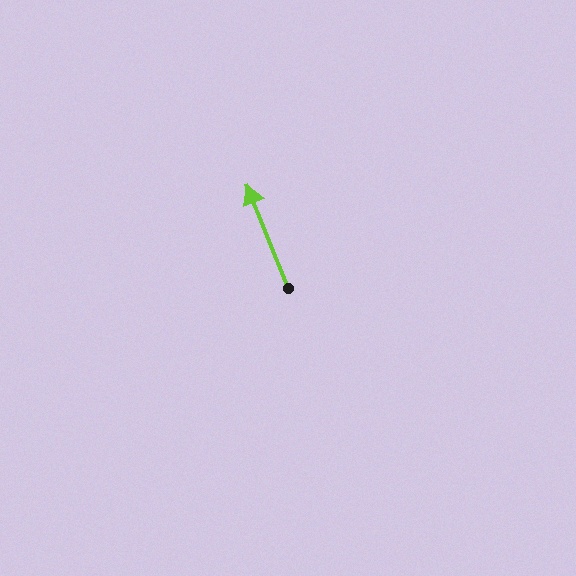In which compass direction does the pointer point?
North.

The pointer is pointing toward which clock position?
Roughly 11 o'clock.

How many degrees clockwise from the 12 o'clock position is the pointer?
Approximately 338 degrees.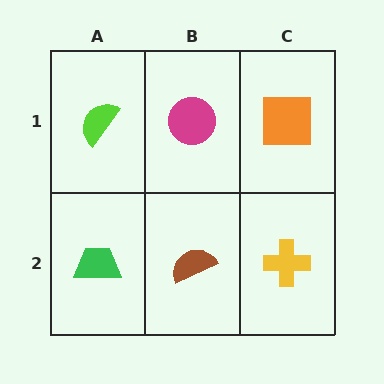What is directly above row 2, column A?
A lime semicircle.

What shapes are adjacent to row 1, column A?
A green trapezoid (row 2, column A), a magenta circle (row 1, column B).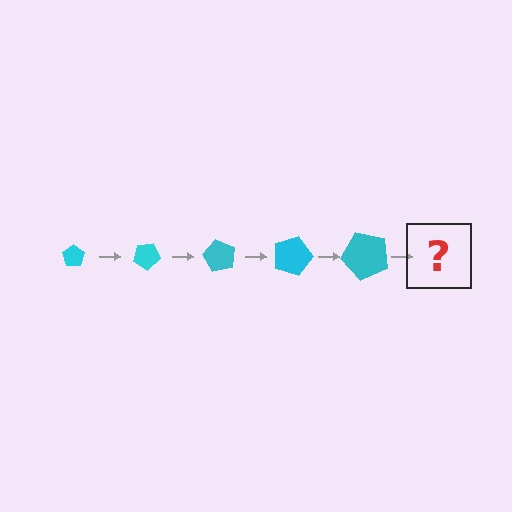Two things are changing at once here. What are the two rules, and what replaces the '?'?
The two rules are that the pentagon grows larger each step and it rotates 30 degrees each step. The '?' should be a pentagon, larger than the previous one and rotated 150 degrees from the start.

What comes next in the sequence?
The next element should be a pentagon, larger than the previous one and rotated 150 degrees from the start.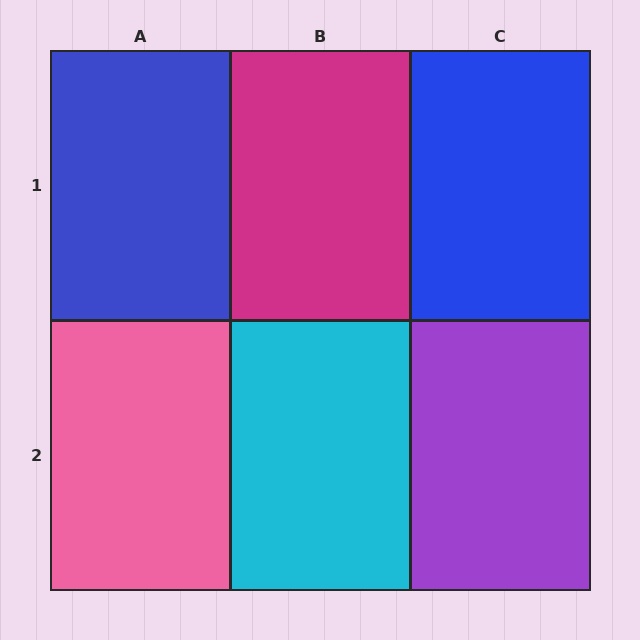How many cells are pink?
1 cell is pink.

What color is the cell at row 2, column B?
Cyan.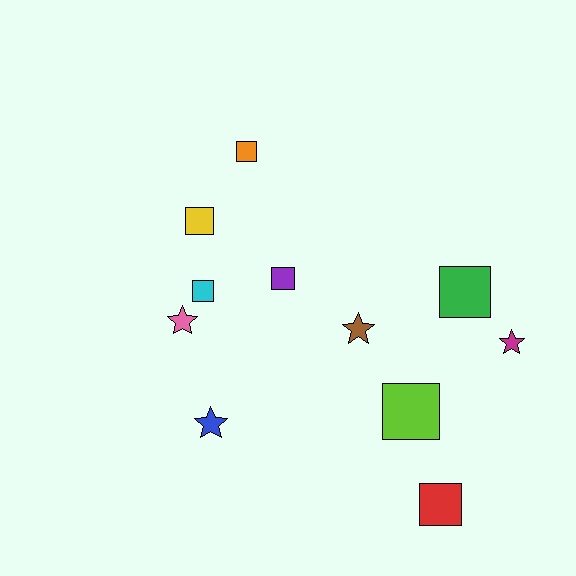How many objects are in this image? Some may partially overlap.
There are 11 objects.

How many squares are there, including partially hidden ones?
There are 7 squares.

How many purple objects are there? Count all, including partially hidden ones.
There is 1 purple object.